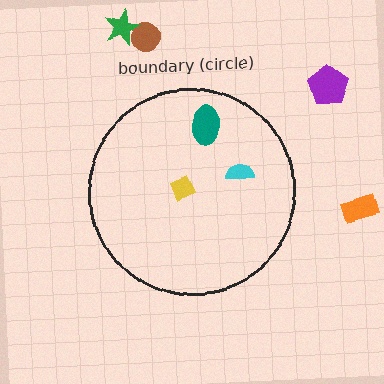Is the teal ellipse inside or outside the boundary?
Inside.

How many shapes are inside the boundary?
3 inside, 4 outside.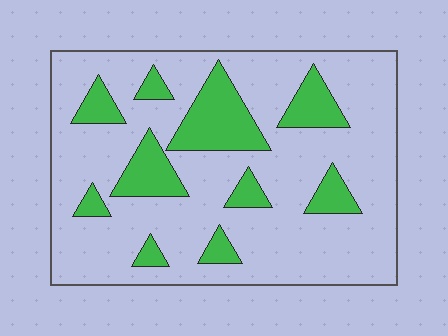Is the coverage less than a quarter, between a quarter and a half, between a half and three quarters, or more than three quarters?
Less than a quarter.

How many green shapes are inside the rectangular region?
10.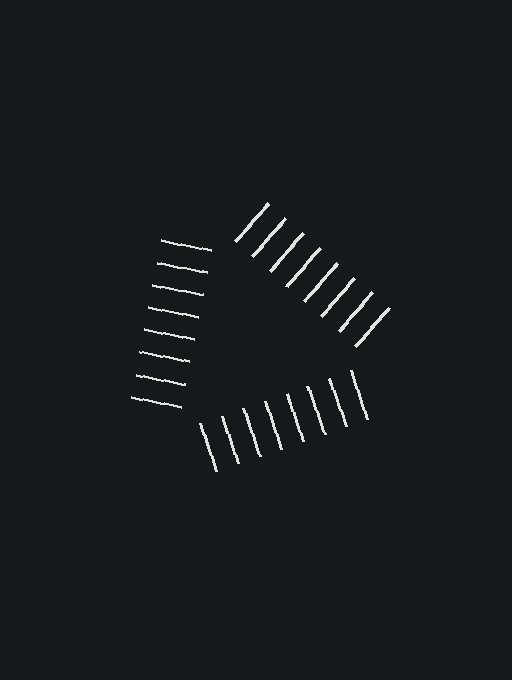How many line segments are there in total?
24 — 8 along each of the 3 edges.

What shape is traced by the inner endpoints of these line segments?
An illusory triangle — the line segments terminate on its edges but no continuous stroke is drawn.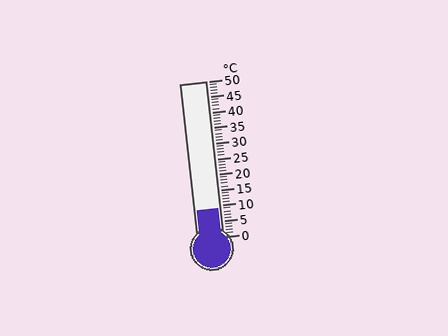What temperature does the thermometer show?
The thermometer shows approximately 9°C.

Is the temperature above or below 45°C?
The temperature is below 45°C.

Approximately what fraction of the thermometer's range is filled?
The thermometer is filled to approximately 20% of its range.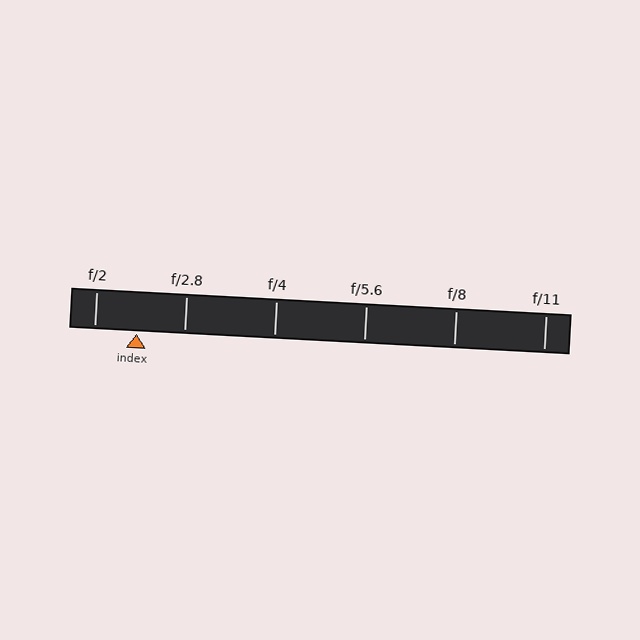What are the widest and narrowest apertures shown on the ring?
The widest aperture shown is f/2 and the narrowest is f/11.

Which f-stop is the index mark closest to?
The index mark is closest to f/2.